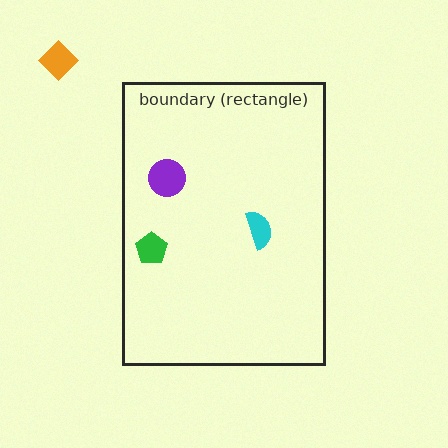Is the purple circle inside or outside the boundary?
Inside.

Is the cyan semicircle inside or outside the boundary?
Inside.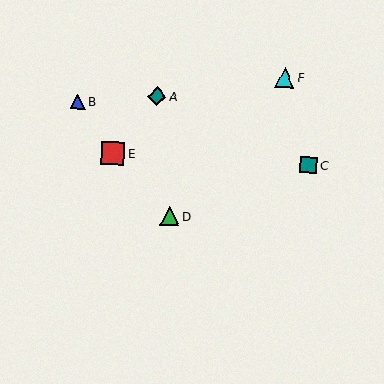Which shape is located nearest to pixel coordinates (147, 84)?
The teal diamond (labeled A) at (157, 96) is nearest to that location.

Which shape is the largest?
The red square (labeled E) is the largest.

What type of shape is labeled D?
Shape D is a green triangle.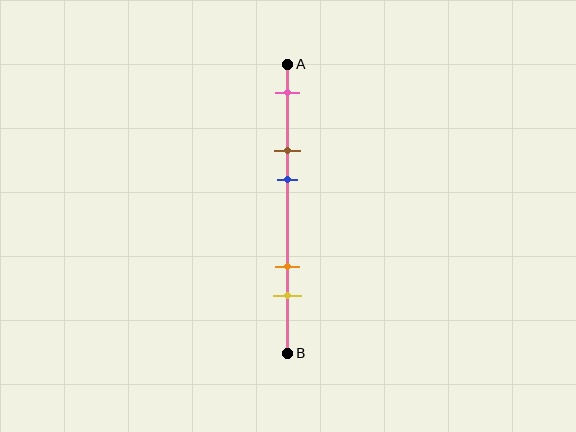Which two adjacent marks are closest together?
The brown and blue marks are the closest adjacent pair.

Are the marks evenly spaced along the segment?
No, the marks are not evenly spaced.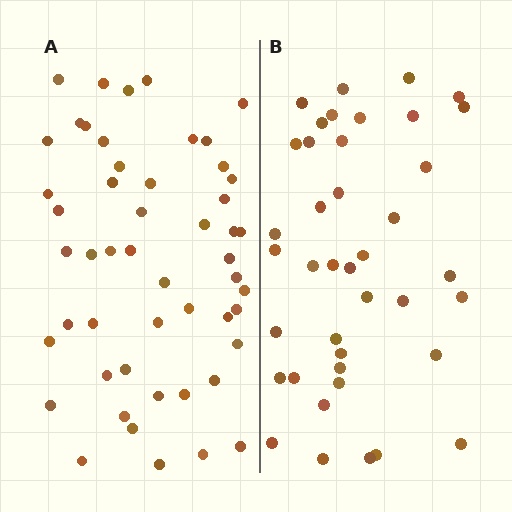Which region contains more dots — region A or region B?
Region A (the left region) has more dots.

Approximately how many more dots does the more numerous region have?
Region A has roughly 12 or so more dots than region B.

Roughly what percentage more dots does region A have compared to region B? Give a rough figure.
About 30% more.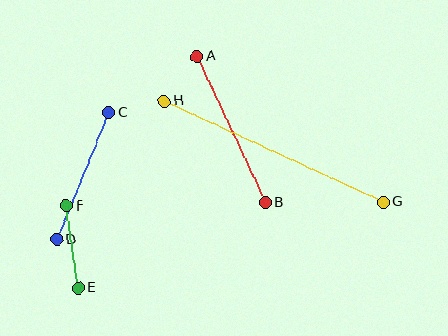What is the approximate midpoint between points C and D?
The midpoint is at approximately (83, 176) pixels.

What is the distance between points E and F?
The distance is approximately 83 pixels.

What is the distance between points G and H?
The distance is approximately 241 pixels.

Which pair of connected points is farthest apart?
Points G and H are farthest apart.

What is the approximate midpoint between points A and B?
The midpoint is at approximately (231, 130) pixels.